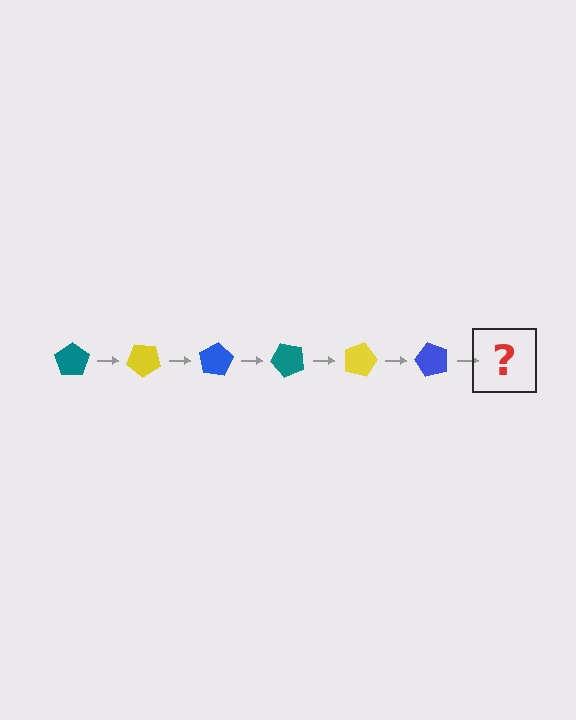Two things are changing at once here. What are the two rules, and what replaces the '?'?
The two rules are that it rotates 40 degrees each step and the color cycles through teal, yellow, and blue. The '?' should be a teal pentagon, rotated 240 degrees from the start.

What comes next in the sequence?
The next element should be a teal pentagon, rotated 240 degrees from the start.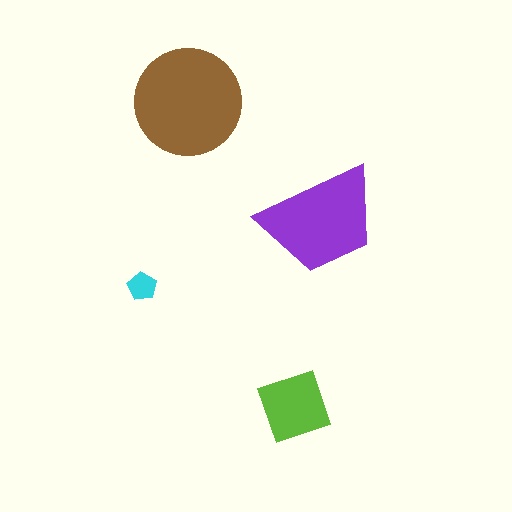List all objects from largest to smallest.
The brown circle, the purple trapezoid, the lime square, the cyan pentagon.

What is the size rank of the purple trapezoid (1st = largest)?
2nd.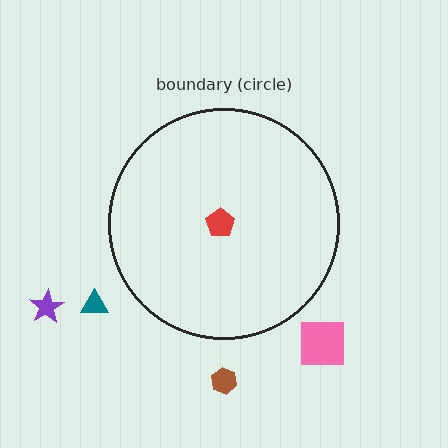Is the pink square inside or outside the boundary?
Outside.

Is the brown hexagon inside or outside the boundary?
Outside.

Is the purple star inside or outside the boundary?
Outside.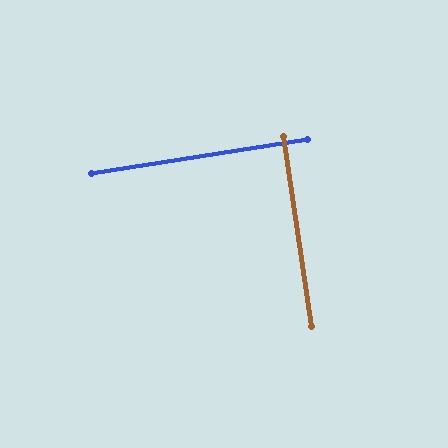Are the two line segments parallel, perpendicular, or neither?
Perpendicular — they meet at approximately 90°.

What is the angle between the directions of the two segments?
Approximately 90 degrees.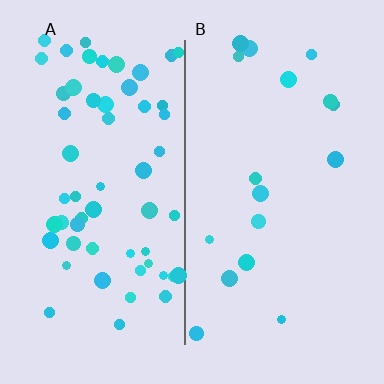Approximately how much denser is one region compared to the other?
Approximately 3.4× — region A over region B.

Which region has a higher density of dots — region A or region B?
A (the left).